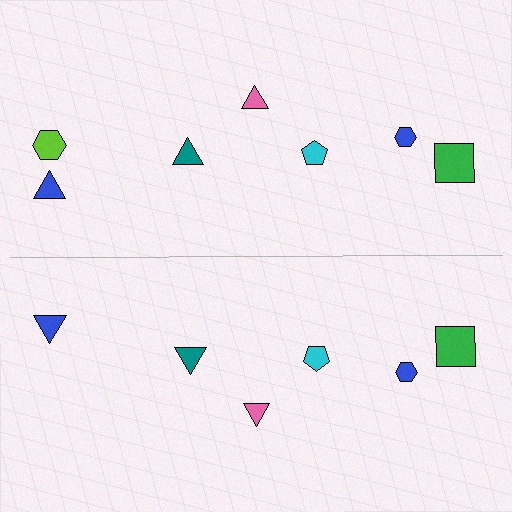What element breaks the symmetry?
A lime hexagon is missing from the bottom side.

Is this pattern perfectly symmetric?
No, the pattern is not perfectly symmetric. A lime hexagon is missing from the bottom side.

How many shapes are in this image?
There are 13 shapes in this image.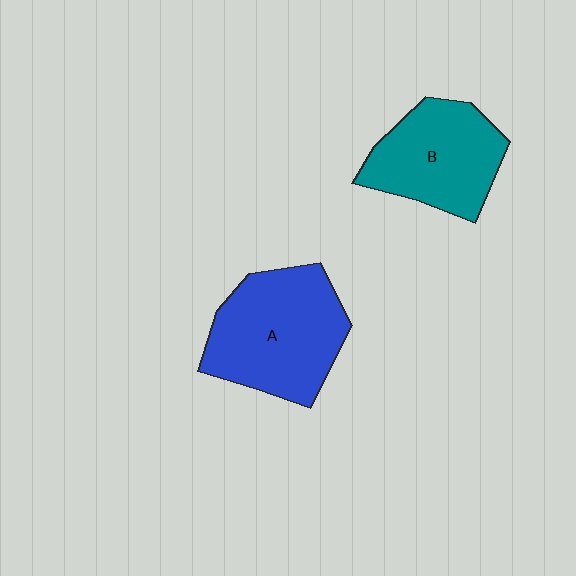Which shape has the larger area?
Shape A (blue).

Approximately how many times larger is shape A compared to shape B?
Approximately 1.2 times.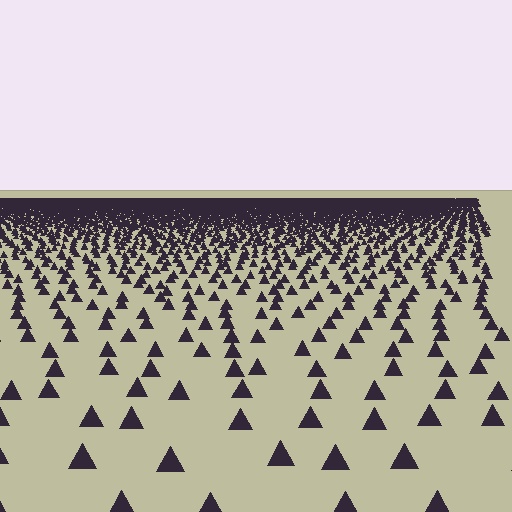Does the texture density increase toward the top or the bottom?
Density increases toward the top.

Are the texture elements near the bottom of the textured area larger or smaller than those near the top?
Larger. Near the bottom, elements are closer to the viewer and appear at a bigger on-screen size.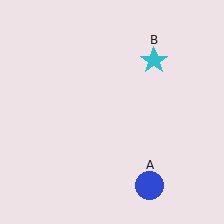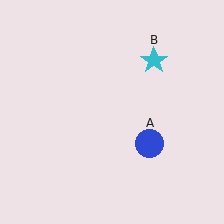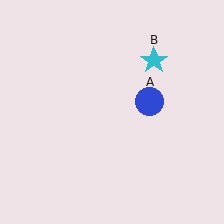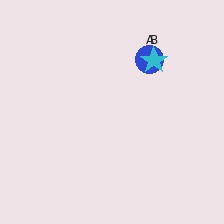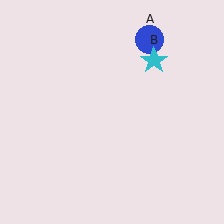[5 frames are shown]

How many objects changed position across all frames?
1 object changed position: blue circle (object A).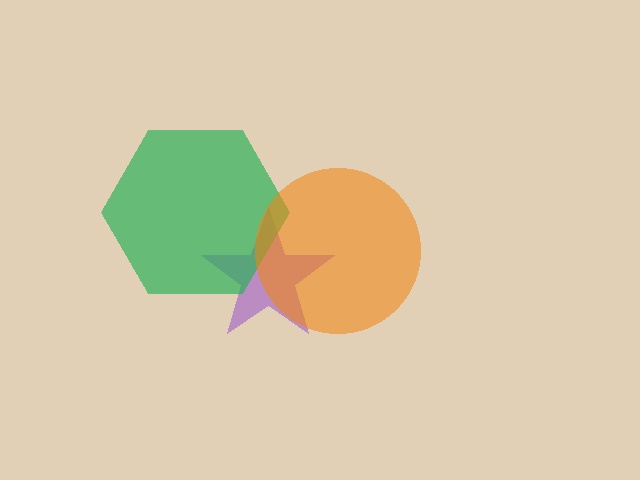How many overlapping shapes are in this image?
There are 3 overlapping shapes in the image.